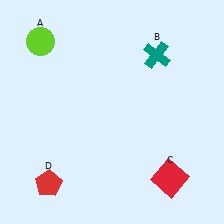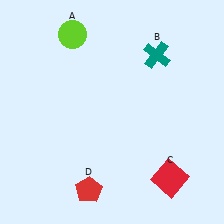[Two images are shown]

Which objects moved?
The objects that moved are: the lime circle (A), the red pentagon (D).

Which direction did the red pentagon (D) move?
The red pentagon (D) moved right.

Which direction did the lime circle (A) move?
The lime circle (A) moved right.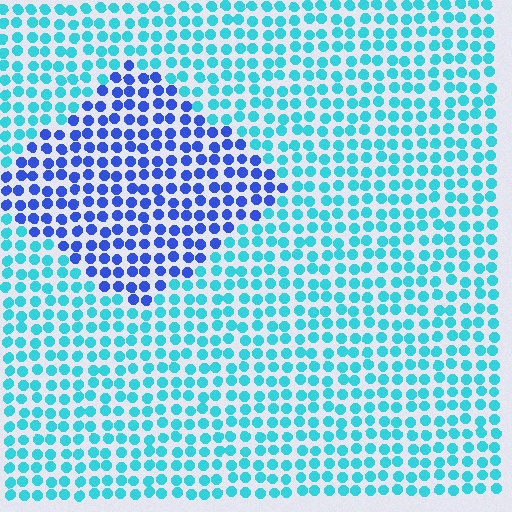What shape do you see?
I see a diamond.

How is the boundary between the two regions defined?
The boundary is defined purely by a slight shift in hue (about 46 degrees). Spacing, size, and orientation are identical on both sides.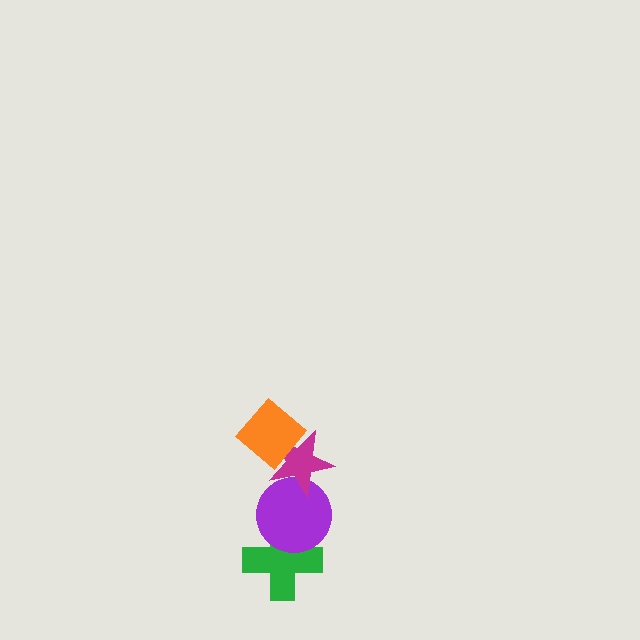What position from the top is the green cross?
The green cross is 4th from the top.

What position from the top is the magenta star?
The magenta star is 2nd from the top.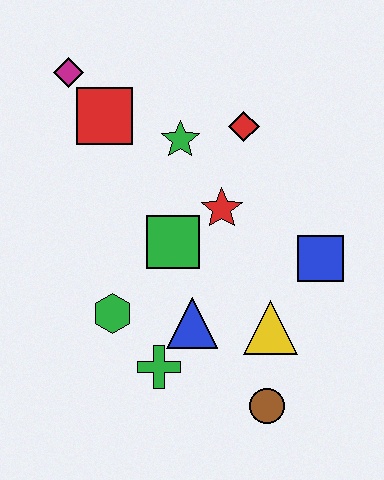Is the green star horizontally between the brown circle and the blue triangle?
No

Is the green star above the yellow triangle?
Yes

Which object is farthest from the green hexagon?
The magenta diamond is farthest from the green hexagon.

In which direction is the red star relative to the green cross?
The red star is above the green cross.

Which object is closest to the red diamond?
The green star is closest to the red diamond.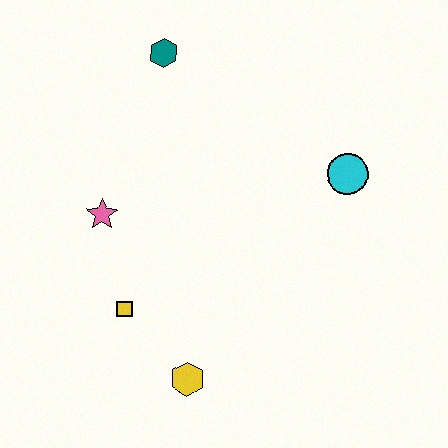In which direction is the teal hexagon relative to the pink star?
The teal hexagon is above the pink star.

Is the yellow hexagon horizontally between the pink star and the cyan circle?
Yes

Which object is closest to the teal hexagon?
The pink star is closest to the teal hexagon.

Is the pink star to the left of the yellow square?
Yes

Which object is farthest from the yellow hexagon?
The teal hexagon is farthest from the yellow hexagon.